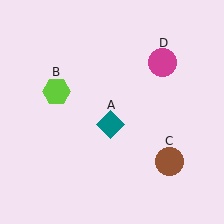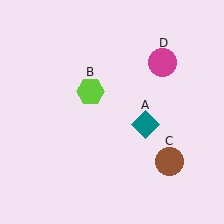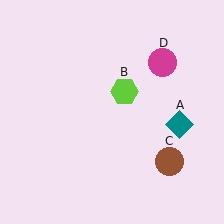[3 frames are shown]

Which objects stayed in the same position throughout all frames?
Brown circle (object C) and magenta circle (object D) remained stationary.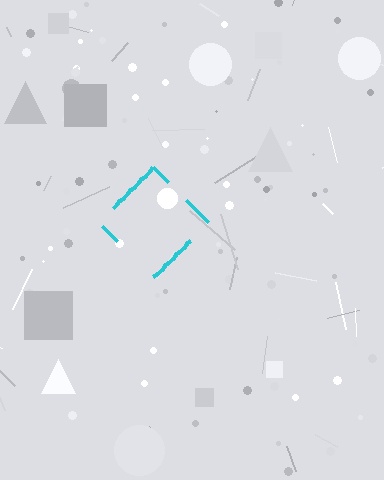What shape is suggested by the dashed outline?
The dashed outline suggests a diamond.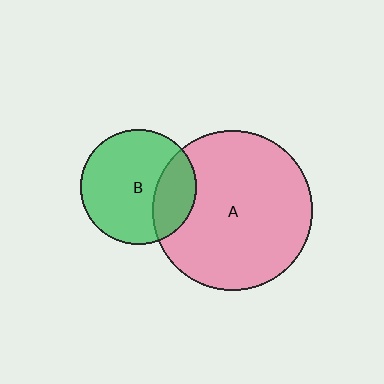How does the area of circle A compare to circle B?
Approximately 1.9 times.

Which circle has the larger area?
Circle A (pink).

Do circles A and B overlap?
Yes.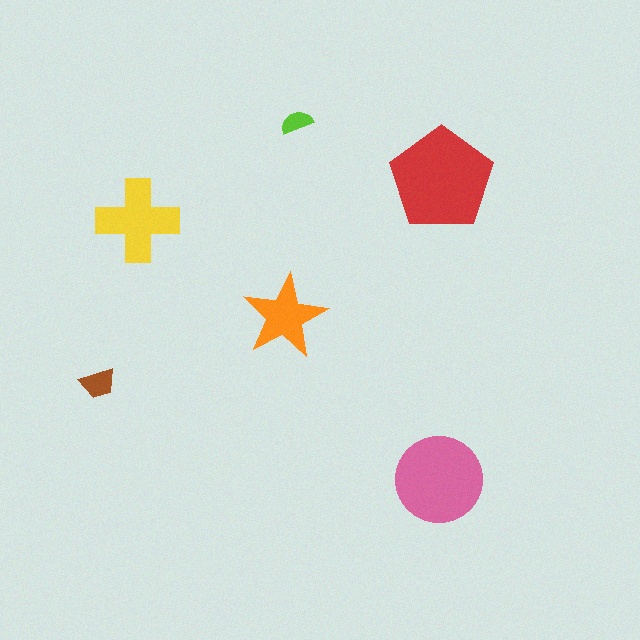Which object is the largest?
The red pentagon.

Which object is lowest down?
The pink circle is bottommost.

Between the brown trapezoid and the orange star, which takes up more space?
The orange star.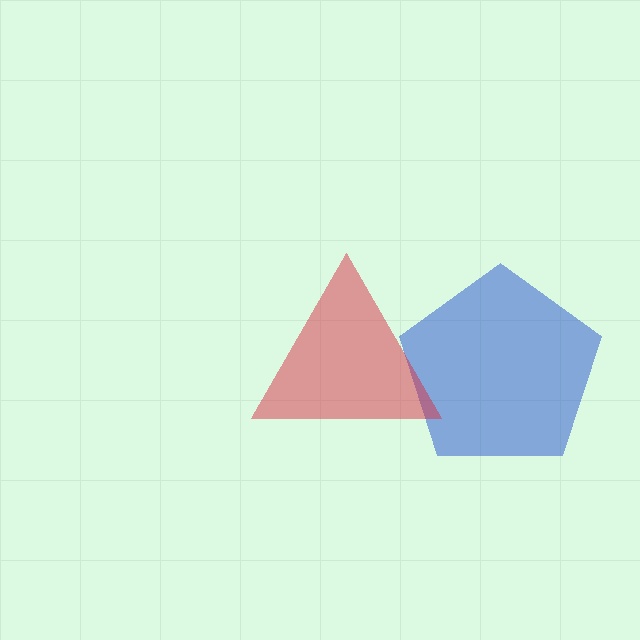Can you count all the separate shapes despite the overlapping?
Yes, there are 2 separate shapes.